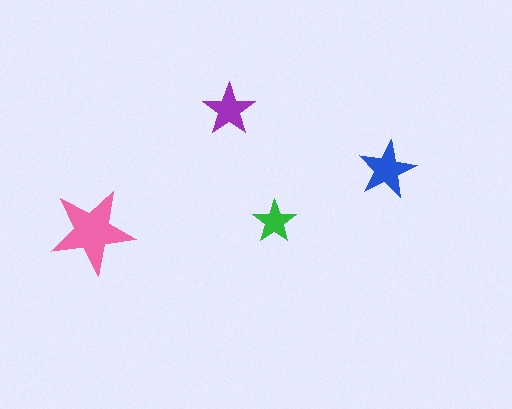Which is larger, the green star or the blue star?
The blue one.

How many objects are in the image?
There are 4 objects in the image.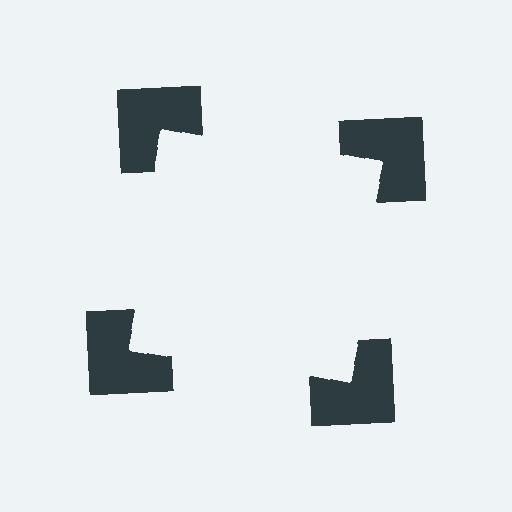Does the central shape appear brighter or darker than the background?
It typically appears slightly brighter than the background, even though no actual brightness change is drawn.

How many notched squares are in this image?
There are 4 — one at each vertex of the illusory square.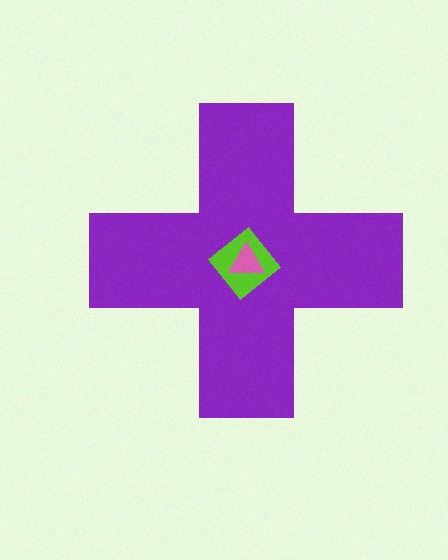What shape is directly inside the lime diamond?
The pink triangle.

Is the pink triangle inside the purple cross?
Yes.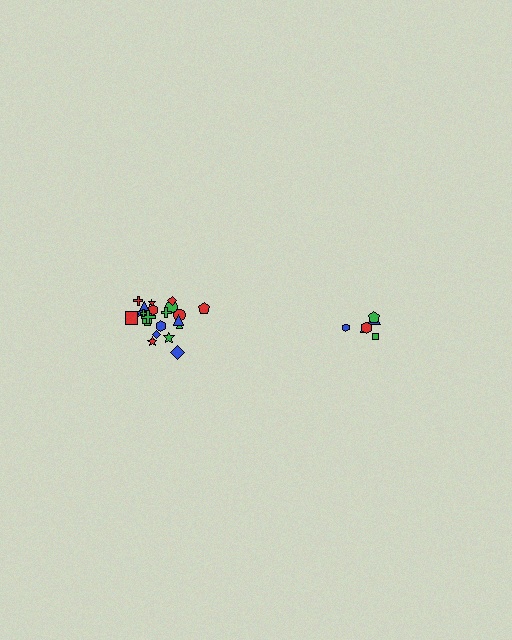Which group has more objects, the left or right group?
The left group.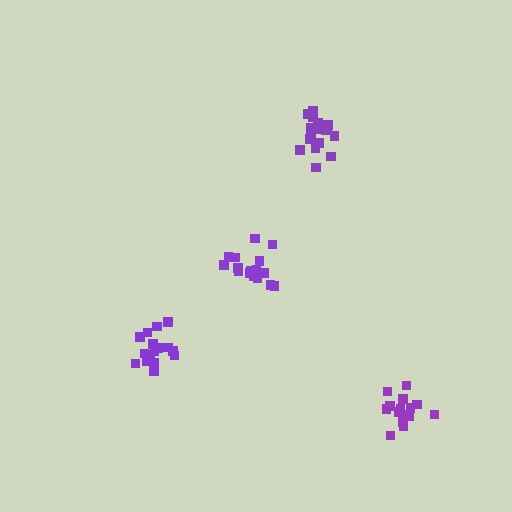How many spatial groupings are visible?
There are 4 spatial groupings.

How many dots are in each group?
Group 1: 20 dots, Group 2: 17 dots, Group 3: 16 dots, Group 4: 17 dots (70 total).